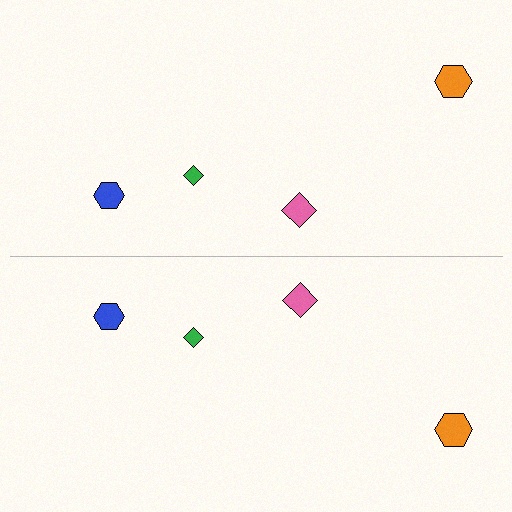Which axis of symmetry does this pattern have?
The pattern has a horizontal axis of symmetry running through the center of the image.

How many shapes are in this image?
There are 8 shapes in this image.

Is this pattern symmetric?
Yes, this pattern has bilateral (reflection) symmetry.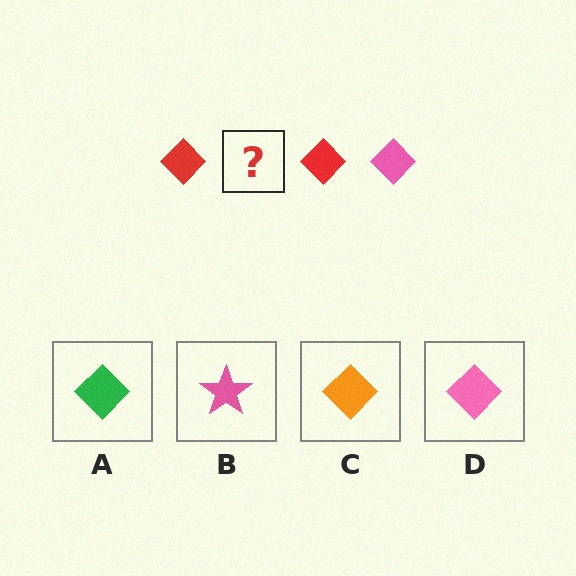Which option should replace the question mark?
Option D.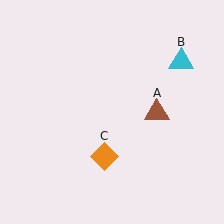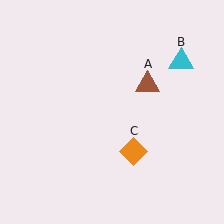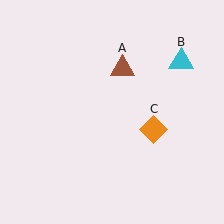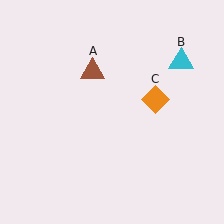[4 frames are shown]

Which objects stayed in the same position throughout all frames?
Cyan triangle (object B) remained stationary.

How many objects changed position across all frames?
2 objects changed position: brown triangle (object A), orange diamond (object C).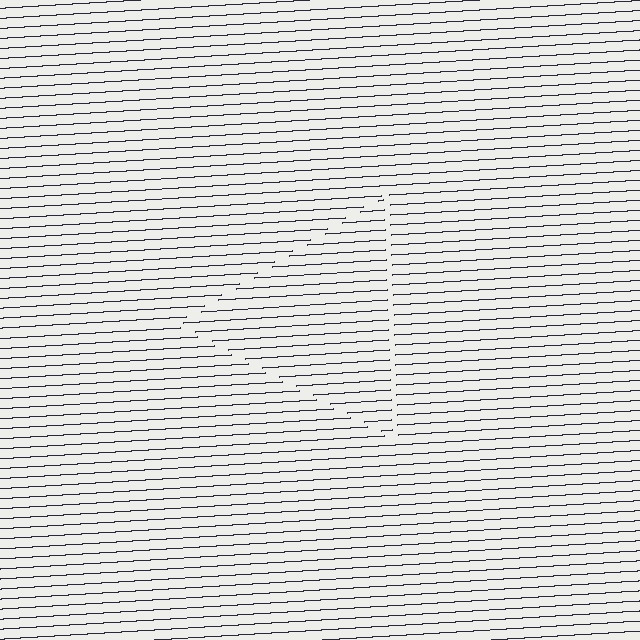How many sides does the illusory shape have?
3 sides — the line-ends trace a triangle.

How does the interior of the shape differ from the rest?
The interior of the shape contains the same grating, shifted by half a period — the contour is defined by the phase discontinuity where line-ends from the inner and outer gratings abut.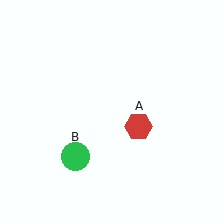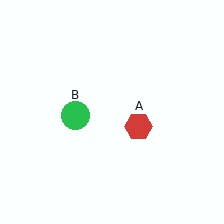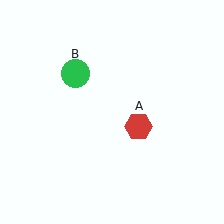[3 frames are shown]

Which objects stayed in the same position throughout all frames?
Red hexagon (object A) remained stationary.